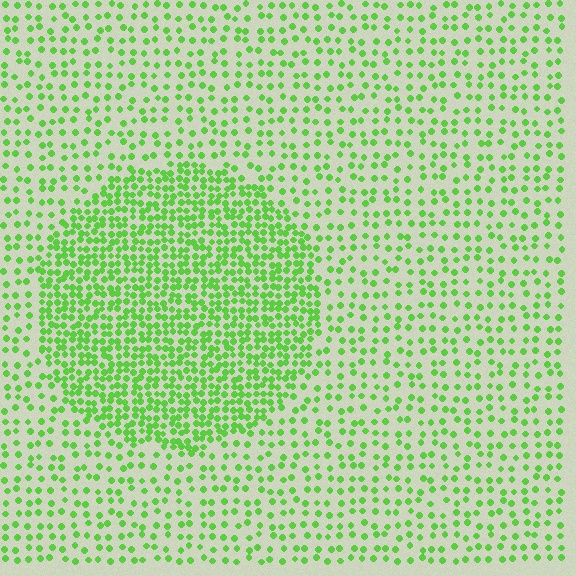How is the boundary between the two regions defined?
The boundary is defined by a change in element density (approximately 2.3x ratio). All elements are the same color, size, and shape.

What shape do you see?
I see a circle.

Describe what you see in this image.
The image contains small lime elements arranged at two different densities. A circle-shaped region is visible where the elements are more densely packed than the surrounding area.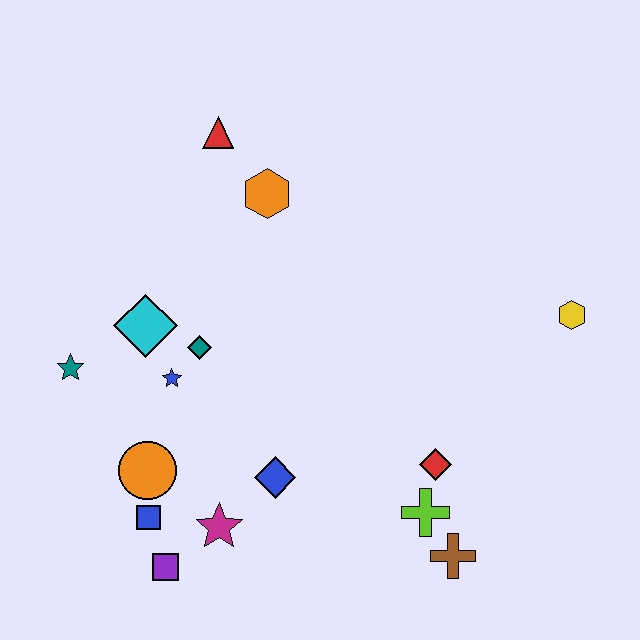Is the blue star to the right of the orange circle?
Yes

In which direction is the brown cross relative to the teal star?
The brown cross is to the right of the teal star.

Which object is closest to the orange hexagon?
The red triangle is closest to the orange hexagon.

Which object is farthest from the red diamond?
The red triangle is farthest from the red diamond.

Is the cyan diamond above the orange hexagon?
No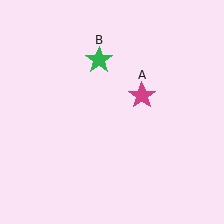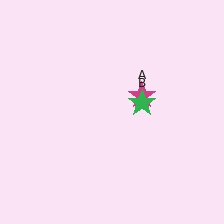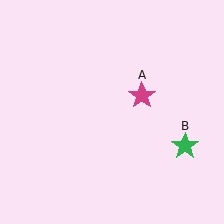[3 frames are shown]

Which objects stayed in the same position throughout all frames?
Magenta star (object A) remained stationary.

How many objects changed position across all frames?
1 object changed position: green star (object B).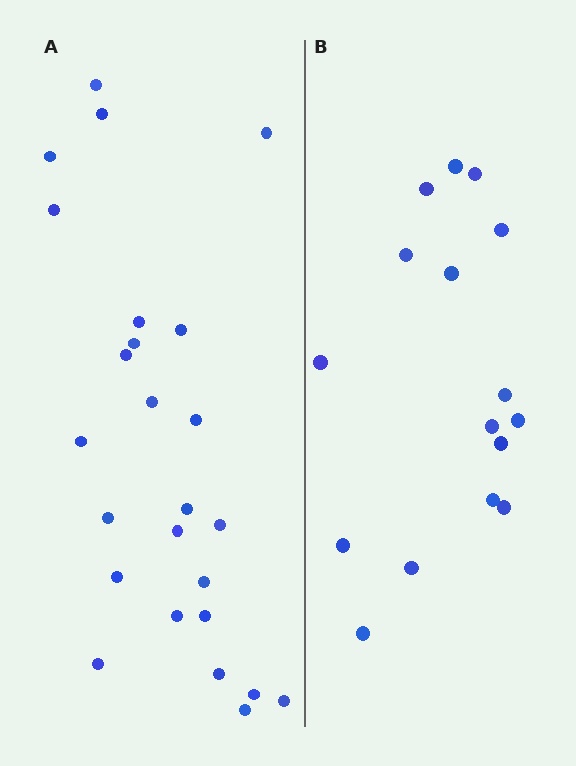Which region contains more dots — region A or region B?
Region A (the left region) has more dots.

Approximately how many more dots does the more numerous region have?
Region A has roughly 8 or so more dots than region B.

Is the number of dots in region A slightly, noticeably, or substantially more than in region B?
Region A has substantially more. The ratio is roughly 1.6 to 1.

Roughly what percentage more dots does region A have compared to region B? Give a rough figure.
About 55% more.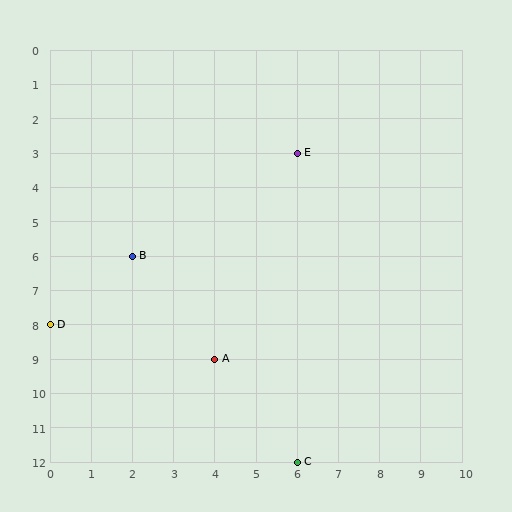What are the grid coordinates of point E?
Point E is at grid coordinates (6, 3).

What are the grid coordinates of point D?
Point D is at grid coordinates (0, 8).